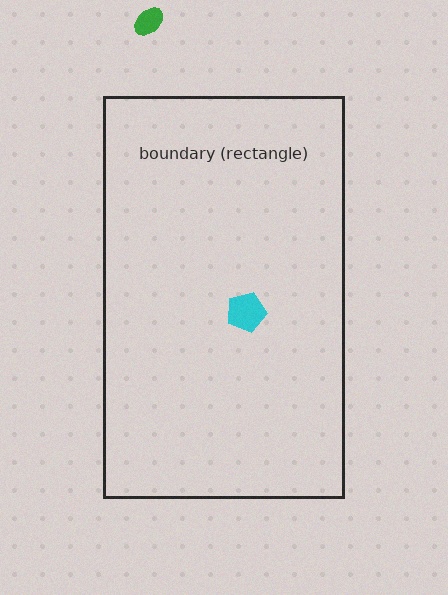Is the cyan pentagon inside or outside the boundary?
Inside.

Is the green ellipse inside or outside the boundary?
Outside.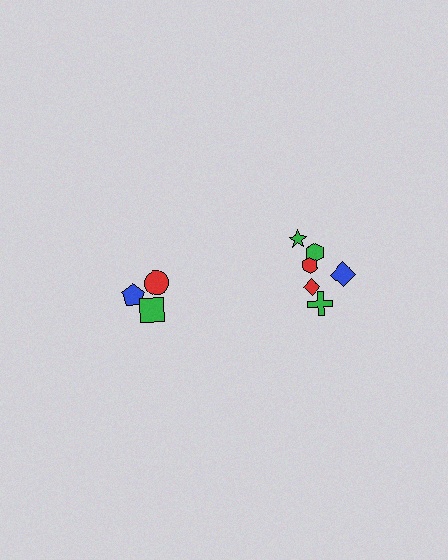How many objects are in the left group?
There are 4 objects.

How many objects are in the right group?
There are 6 objects.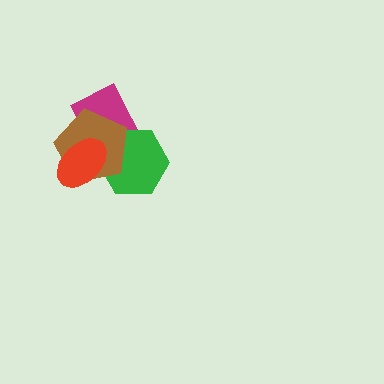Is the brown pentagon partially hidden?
Yes, it is partially covered by another shape.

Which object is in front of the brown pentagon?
The red ellipse is in front of the brown pentagon.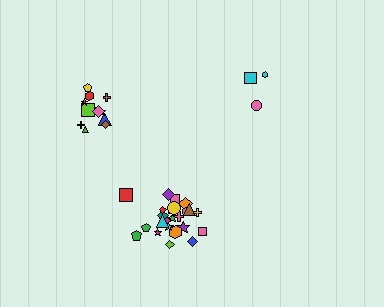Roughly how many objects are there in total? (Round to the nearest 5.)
Roughly 40 objects in total.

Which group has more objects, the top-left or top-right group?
The top-left group.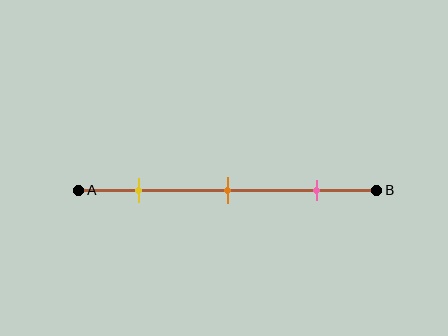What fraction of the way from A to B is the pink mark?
The pink mark is approximately 80% (0.8) of the way from A to B.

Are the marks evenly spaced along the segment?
Yes, the marks are approximately evenly spaced.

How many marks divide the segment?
There are 3 marks dividing the segment.